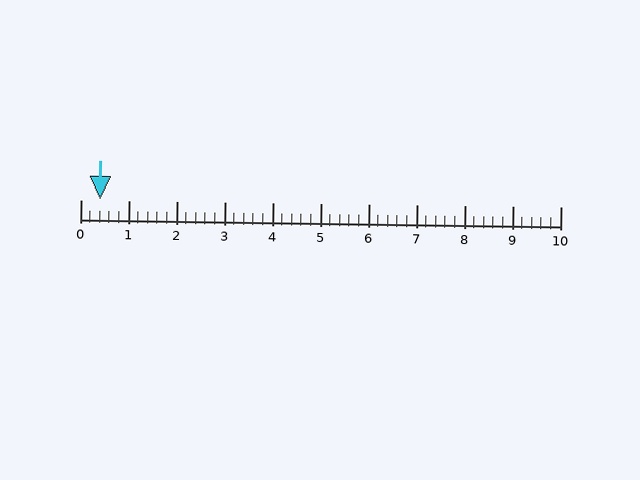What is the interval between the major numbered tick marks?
The major tick marks are spaced 1 units apart.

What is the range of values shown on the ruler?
The ruler shows values from 0 to 10.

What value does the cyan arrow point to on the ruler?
The cyan arrow points to approximately 0.4.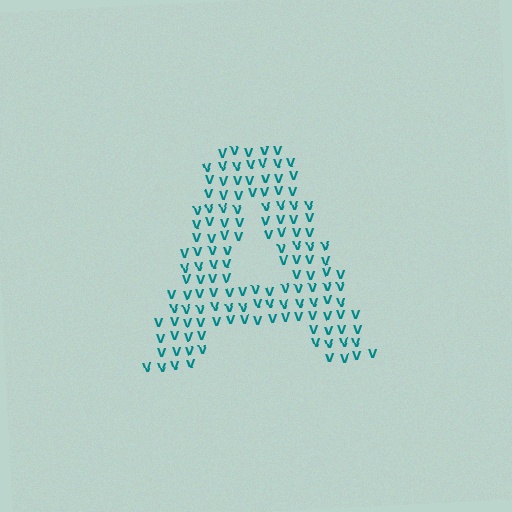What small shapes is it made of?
It is made of small letter V's.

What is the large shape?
The large shape is the letter A.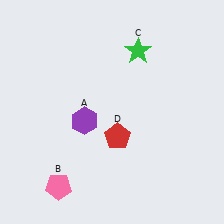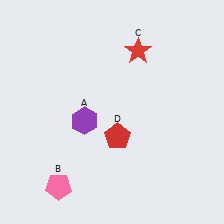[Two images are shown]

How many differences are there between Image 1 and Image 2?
There is 1 difference between the two images.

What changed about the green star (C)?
In Image 1, C is green. In Image 2, it changed to red.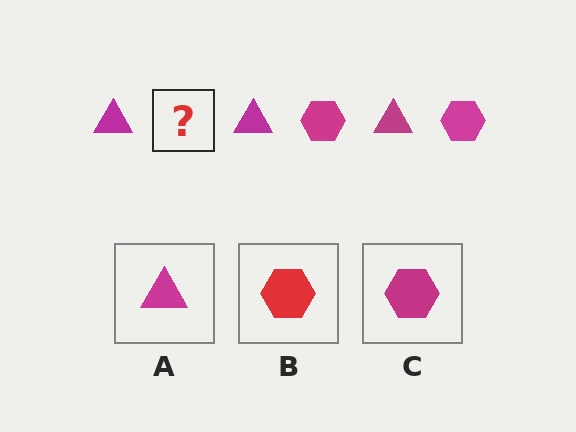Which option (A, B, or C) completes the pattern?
C.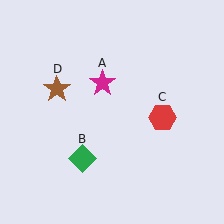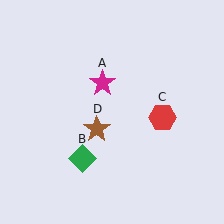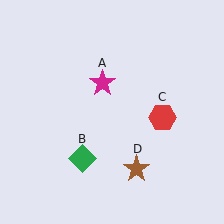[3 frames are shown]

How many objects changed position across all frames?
1 object changed position: brown star (object D).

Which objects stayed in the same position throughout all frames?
Magenta star (object A) and green diamond (object B) and red hexagon (object C) remained stationary.